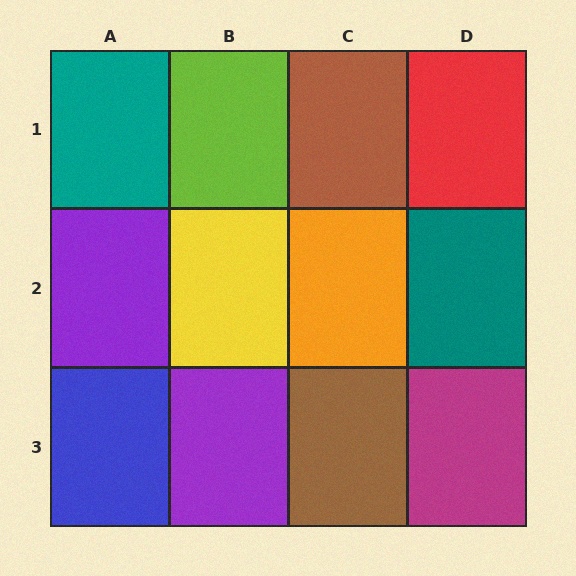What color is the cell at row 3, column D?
Magenta.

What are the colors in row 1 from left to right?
Teal, lime, brown, red.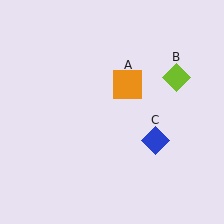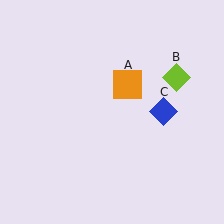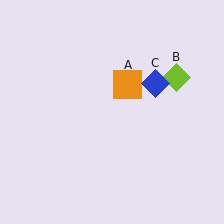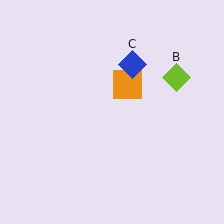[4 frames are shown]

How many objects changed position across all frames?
1 object changed position: blue diamond (object C).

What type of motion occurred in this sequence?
The blue diamond (object C) rotated counterclockwise around the center of the scene.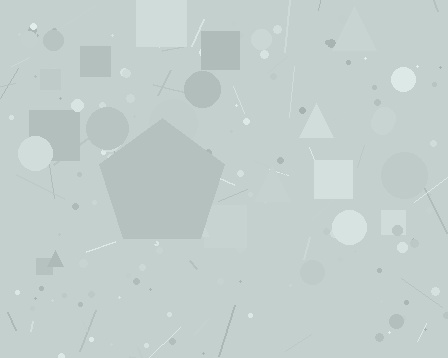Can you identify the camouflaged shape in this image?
The camouflaged shape is a pentagon.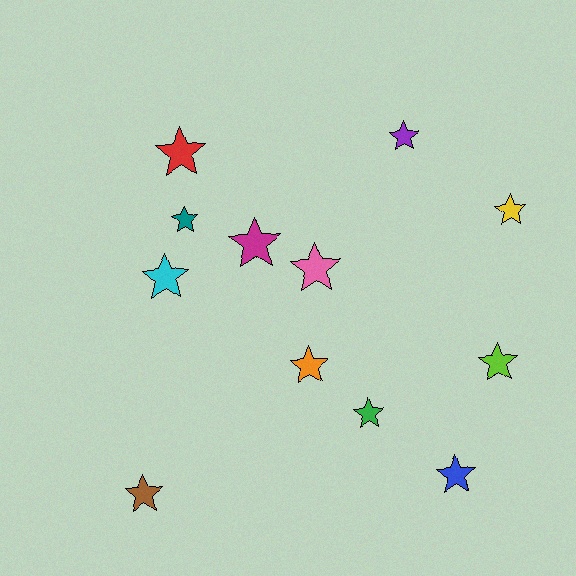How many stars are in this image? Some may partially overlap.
There are 12 stars.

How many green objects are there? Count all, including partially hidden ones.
There is 1 green object.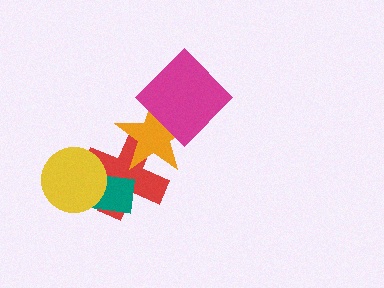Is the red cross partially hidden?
Yes, it is partially covered by another shape.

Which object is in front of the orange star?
The magenta diamond is in front of the orange star.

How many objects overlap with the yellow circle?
2 objects overlap with the yellow circle.